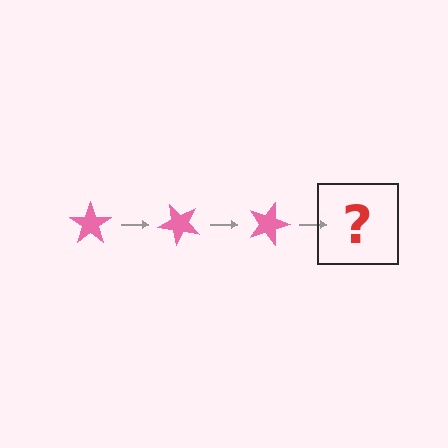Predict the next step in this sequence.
The next step is a pink star rotated 135 degrees.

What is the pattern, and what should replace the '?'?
The pattern is that the star rotates 45 degrees each step. The '?' should be a pink star rotated 135 degrees.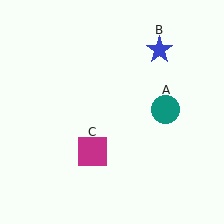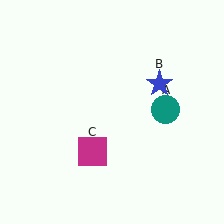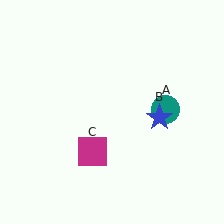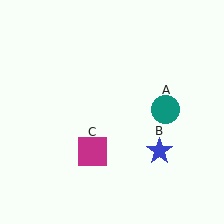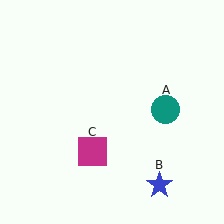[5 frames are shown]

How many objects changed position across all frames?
1 object changed position: blue star (object B).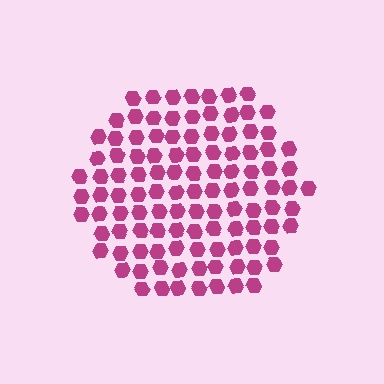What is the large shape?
The large shape is a hexagon.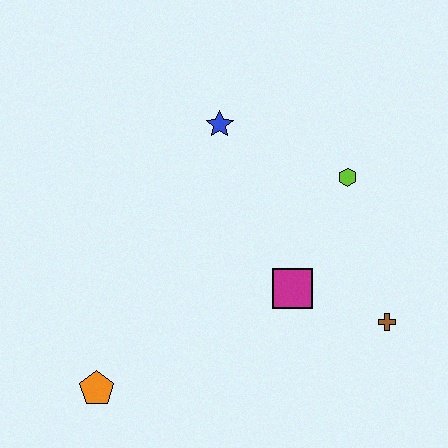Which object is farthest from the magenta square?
The orange pentagon is farthest from the magenta square.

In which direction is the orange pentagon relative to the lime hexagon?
The orange pentagon is to the left of the lime hexagon.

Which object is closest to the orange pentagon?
The magenta square is closest to the orange pentagon.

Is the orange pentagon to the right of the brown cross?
No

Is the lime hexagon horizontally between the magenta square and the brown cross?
Yes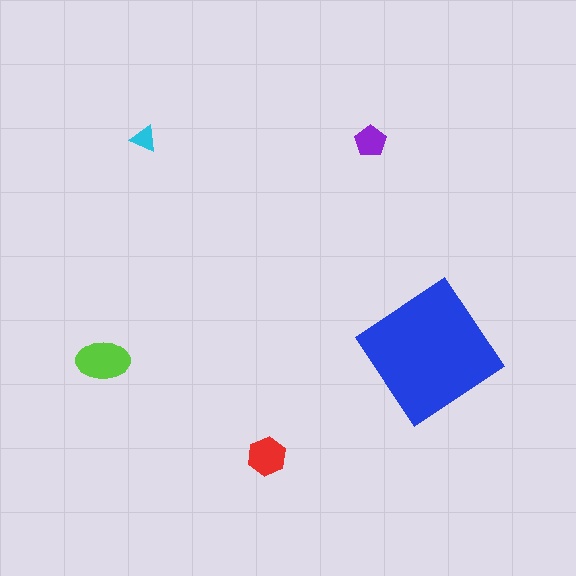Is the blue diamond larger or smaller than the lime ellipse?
Larger.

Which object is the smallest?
The cyan triangle.